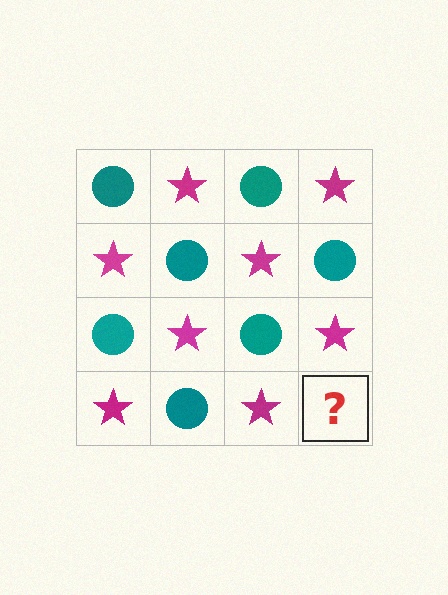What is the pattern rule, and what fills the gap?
The rule is that it alternates teal circle and magenta star in a checkerboard pattern. The gap should be filled with a teal circle.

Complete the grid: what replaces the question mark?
The question mark should be replaced with a teal circle.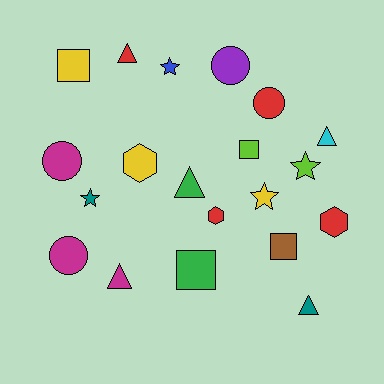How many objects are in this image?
There are 20 objects.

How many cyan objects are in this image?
There is 1 cyan object.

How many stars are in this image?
There are 4 stars.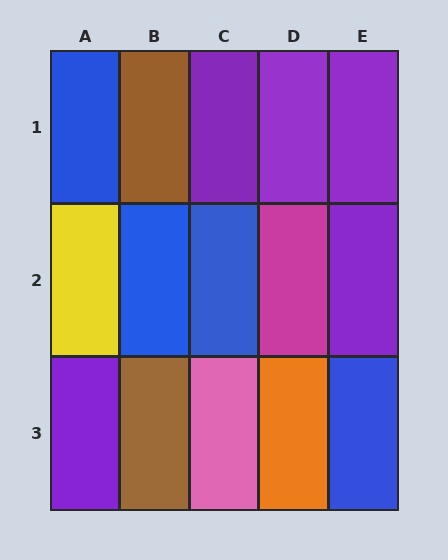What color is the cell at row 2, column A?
Yellow.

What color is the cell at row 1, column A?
Blue.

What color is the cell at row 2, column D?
Magenta.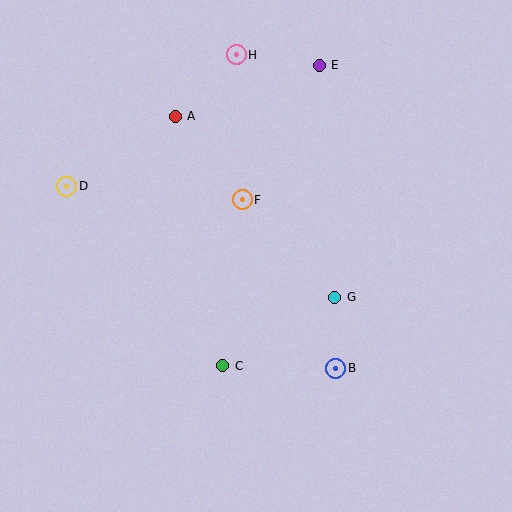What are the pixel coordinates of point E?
Point E is at (319, 65).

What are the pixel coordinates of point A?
Point A is at (175, 116).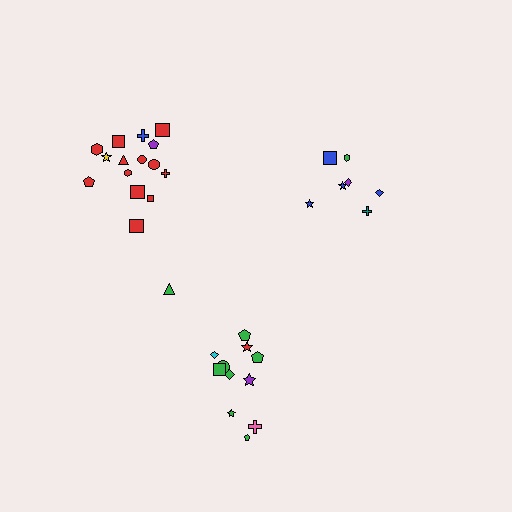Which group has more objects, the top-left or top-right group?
The top-left group.